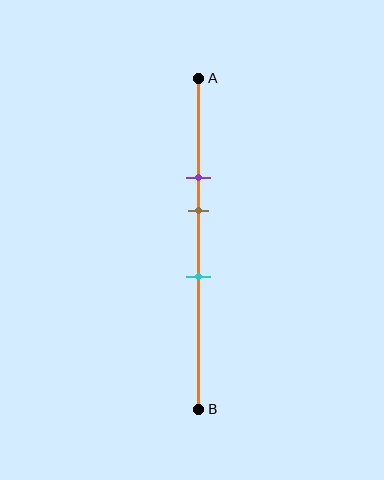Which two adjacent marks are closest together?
The purple and brown marks are the closest adjacent pair.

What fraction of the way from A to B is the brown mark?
The brown mark is approximately 40% (0.4) of the way from A to B.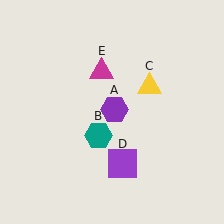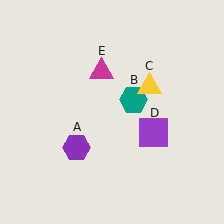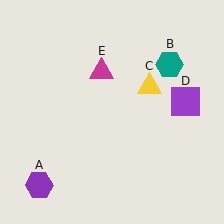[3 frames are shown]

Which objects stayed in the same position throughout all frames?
Yellow triangle (object C) and magenta triangle (object E) remained stationary.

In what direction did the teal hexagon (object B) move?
The teal hexagon (object B) moved up and to the right.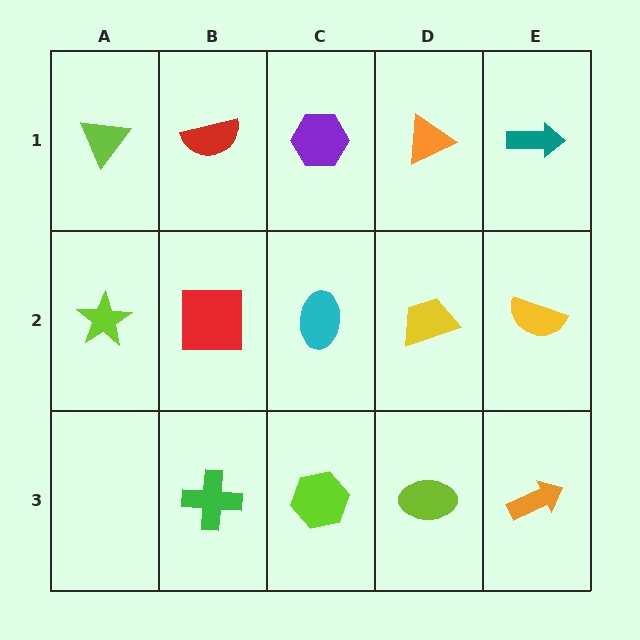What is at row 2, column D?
A yellow trapezoid.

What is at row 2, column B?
A red square.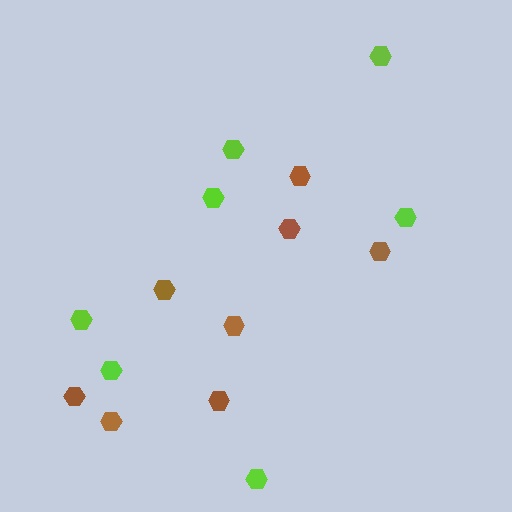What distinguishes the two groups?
There are 2 groups: one group of brown hexagons (8) and one group of lime hexagons (7).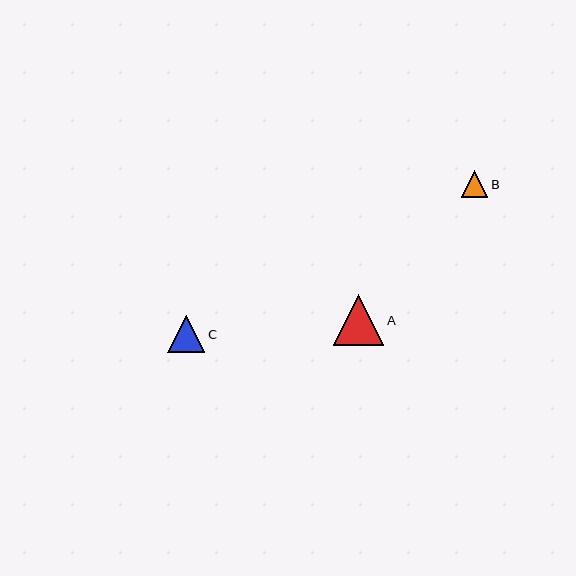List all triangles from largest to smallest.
From largest to smallest: A, C, B.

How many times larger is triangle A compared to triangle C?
Triangle A is approximately 1.4 times the size of triangle C.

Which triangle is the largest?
Triangle A is the largest with a size of approximately 50 pixels.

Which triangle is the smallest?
Triangle B is the smallest with a size of approximately 26 pixels.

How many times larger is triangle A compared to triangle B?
Triangle A is approximately 1.9 times the size of triangle B.